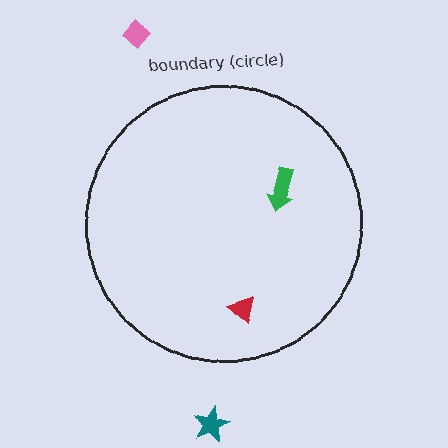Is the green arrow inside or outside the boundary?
Inside.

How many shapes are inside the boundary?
2 inside, 2 outside.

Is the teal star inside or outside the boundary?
Outside.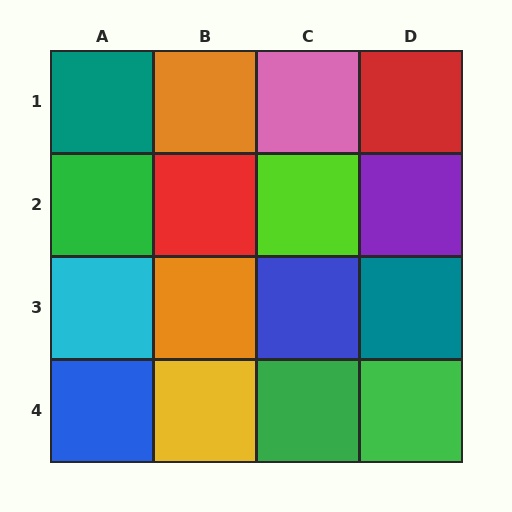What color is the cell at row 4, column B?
Yellow.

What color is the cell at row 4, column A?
Blue.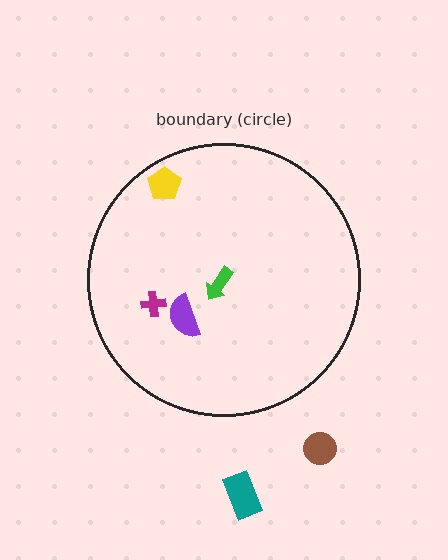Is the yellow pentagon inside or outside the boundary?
Inside.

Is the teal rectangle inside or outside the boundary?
Outside.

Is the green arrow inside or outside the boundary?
Inside.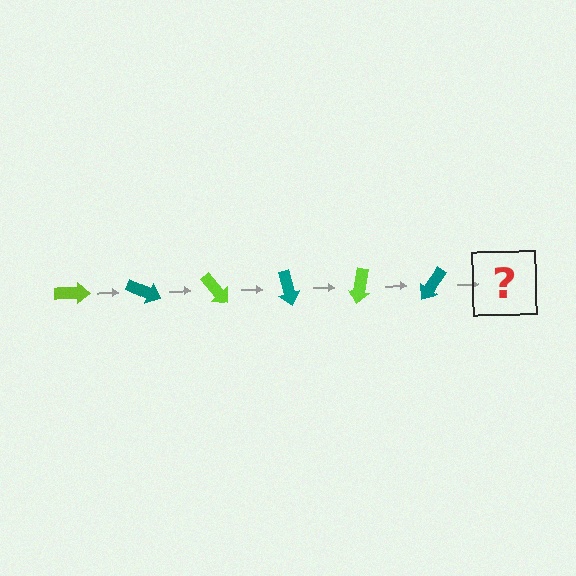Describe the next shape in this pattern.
It should be a lime arrow, rotated 150 degrees from the start.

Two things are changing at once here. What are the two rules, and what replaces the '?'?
The two rules are that it rotates 25 degrees each step and the color cycles through lime and teal. The '?' should be a lime arrow, rotated 150 degrees from the start.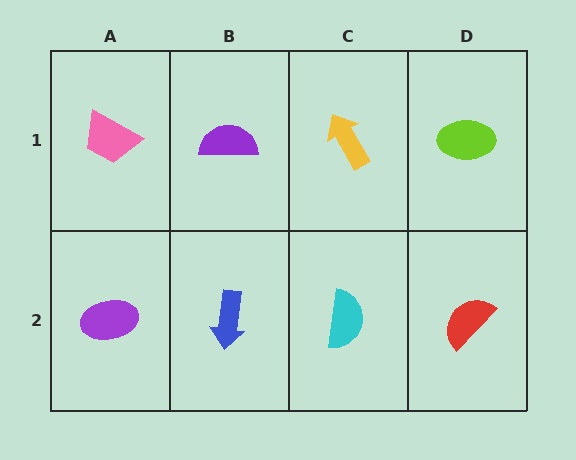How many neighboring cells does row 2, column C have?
3.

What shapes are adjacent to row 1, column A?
A purple ellipse (row 2, column A), a purple semicircle (row 1, column B).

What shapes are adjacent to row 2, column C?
A yellow arrow (row 1, column C), a blue arrow (row 2, column B), a red semicircle (row 2, column D).